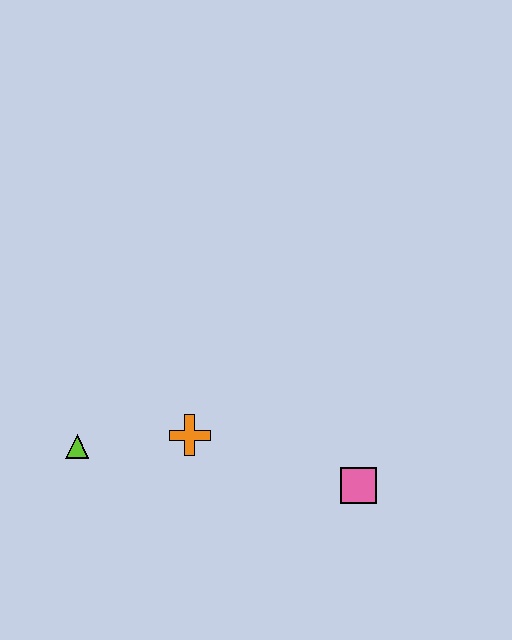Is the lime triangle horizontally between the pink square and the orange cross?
No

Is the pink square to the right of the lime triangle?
Yes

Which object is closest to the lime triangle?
The orange cross is closest to the lime triangle.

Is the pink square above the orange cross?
No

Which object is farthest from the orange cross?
The pink square is farthest from the orange cross.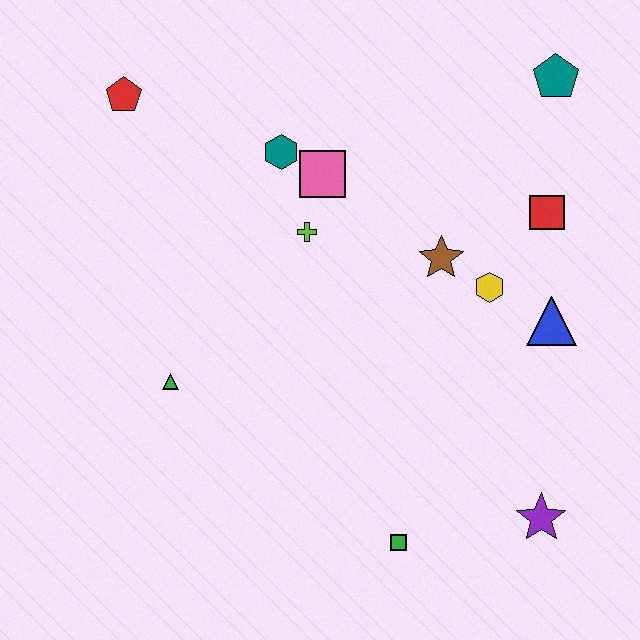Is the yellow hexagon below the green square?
No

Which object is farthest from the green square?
The red pentagon is farthest from the green square.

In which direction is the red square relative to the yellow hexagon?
The red square is above the yellow hexagon.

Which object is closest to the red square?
The yellow hexagon is closest to the red square.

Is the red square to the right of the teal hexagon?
Yes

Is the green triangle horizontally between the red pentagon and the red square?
Yes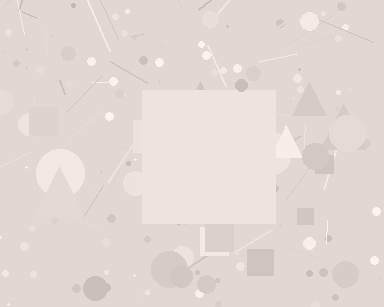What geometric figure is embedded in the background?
A square is embedded in the background.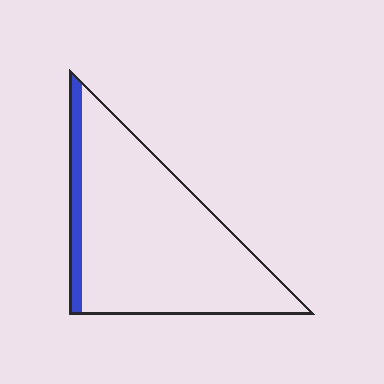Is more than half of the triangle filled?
No.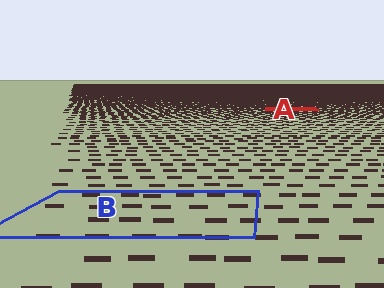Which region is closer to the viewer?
Region B is closer. The texture elements there are larger and more spread out.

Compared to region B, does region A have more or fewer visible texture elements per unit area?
Region A has more texture elements per unit area — they are packed more densely because it is farther away.